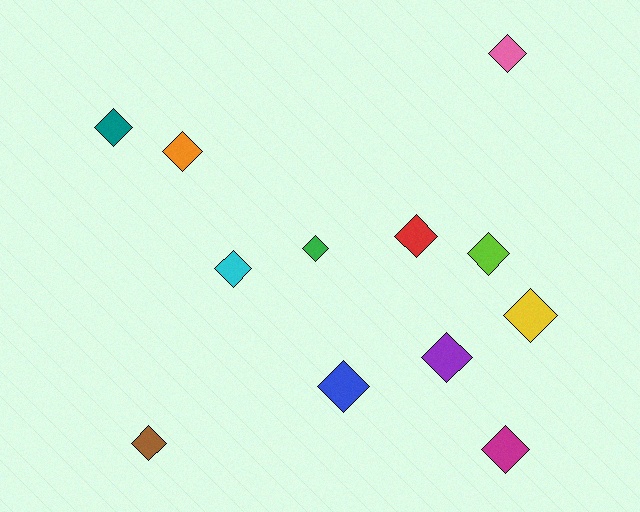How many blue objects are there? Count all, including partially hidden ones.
There is 1 blue object.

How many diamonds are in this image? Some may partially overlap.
There are 12 diamonds.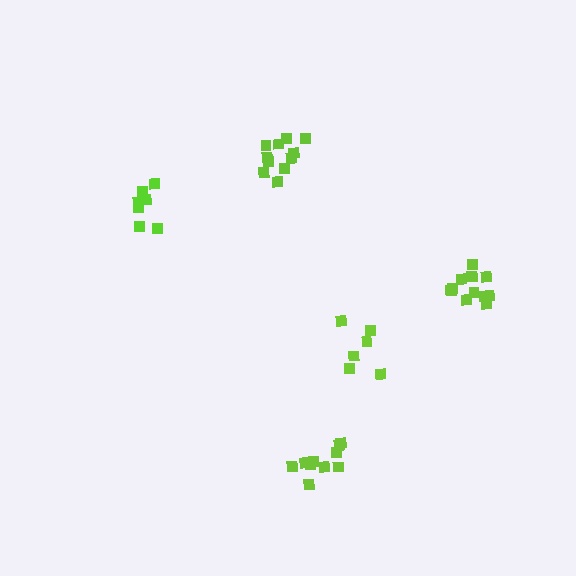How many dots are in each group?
Group 1: 6 dots, Group 2: 11 dots, Group 3: 11 dots, Group 4: 10 dots, Group 5: 7 dots (45 total).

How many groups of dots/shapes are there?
There are 5 groups.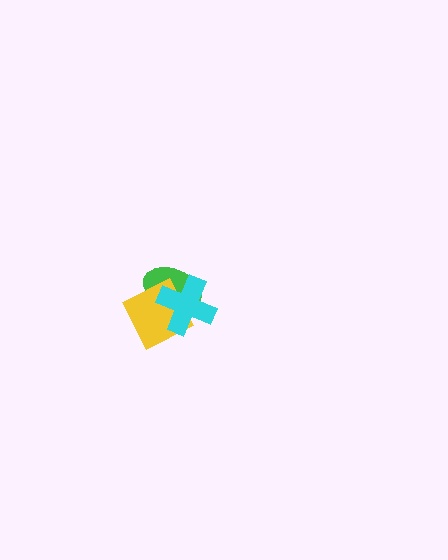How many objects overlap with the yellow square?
2 objects overlap with the yellow square.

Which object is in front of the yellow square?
The cyan cross is in front of the yellow square.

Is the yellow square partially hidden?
Yes, it is partially covered by another shape.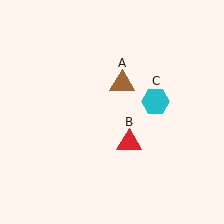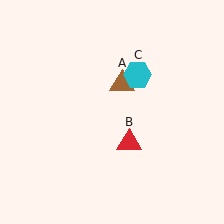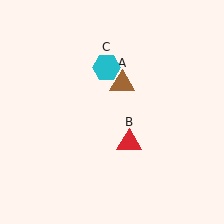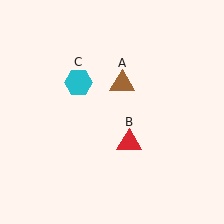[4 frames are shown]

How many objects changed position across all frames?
1 object changed position: cyan hexagon (object C).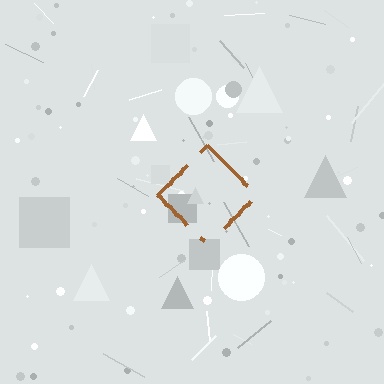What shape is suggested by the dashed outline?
The dashed outline suggests a diamond.